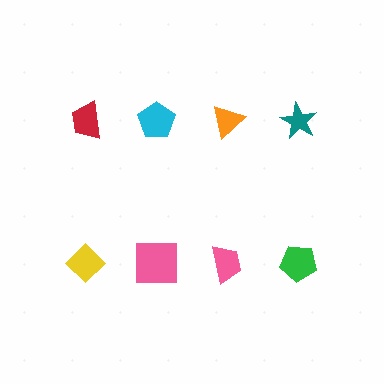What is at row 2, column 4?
A green pentagon.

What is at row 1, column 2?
A cyan pentagon.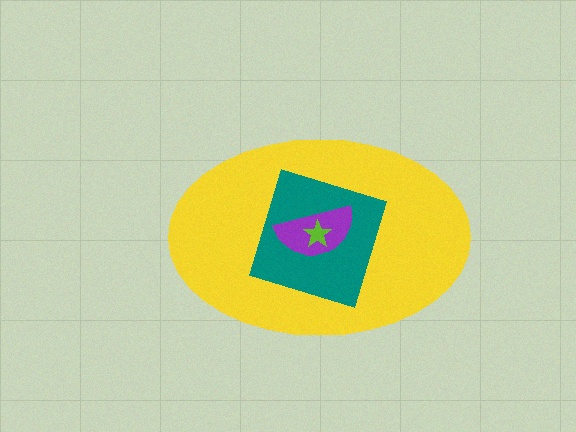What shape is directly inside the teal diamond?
The purple semicircle.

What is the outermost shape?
The yellow ellipse.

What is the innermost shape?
The lime star.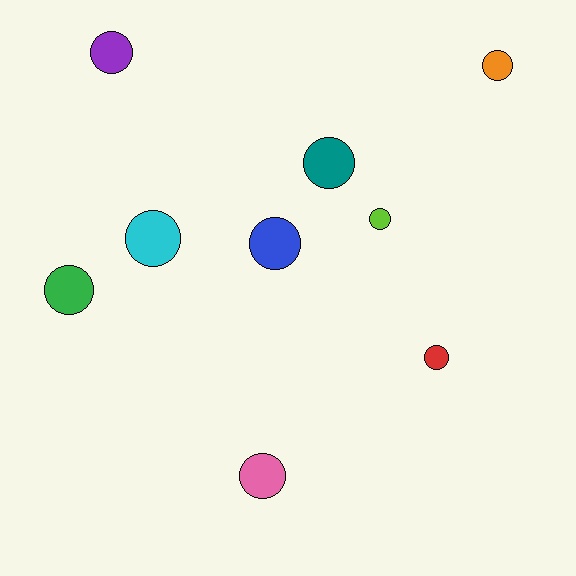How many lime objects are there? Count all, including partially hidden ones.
There is 1 lime object.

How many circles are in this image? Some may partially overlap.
There are 9 circles.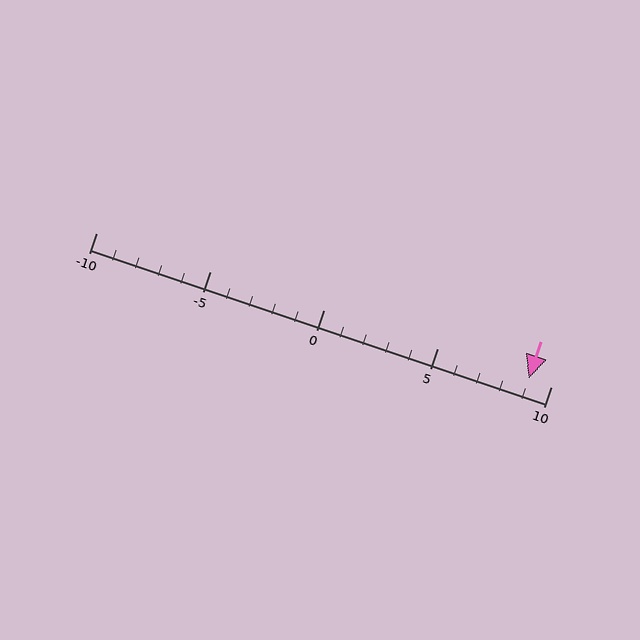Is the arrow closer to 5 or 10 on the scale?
The arrow is closer to 10.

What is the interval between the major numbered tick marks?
The major tick marks are spaced 5 units apart.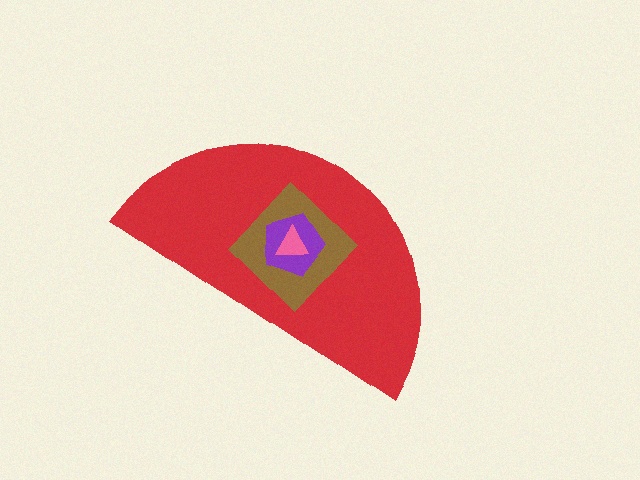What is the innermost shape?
The pink triangle.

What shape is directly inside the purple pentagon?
The pink triangle.